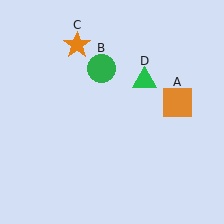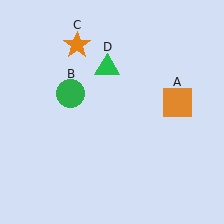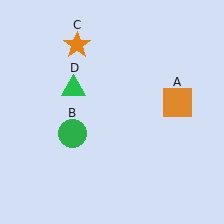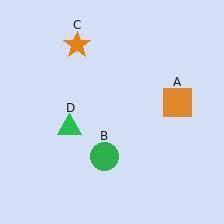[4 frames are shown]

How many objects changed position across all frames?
2 objects changed position: green circle (object B), green triangle (object D).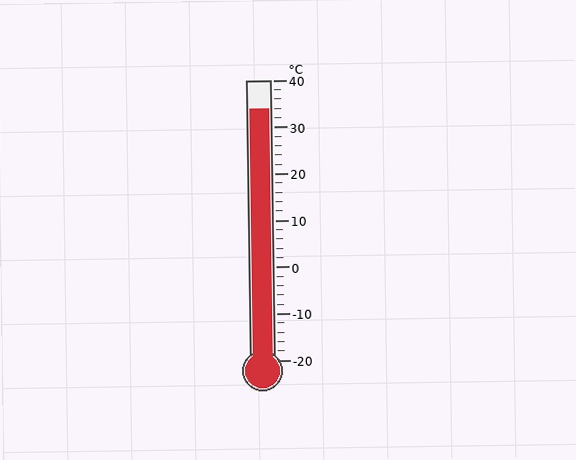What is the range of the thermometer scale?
The thermometer scale ranges from -20°C to 40°C.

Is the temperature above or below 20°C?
The temperature is above 20°C.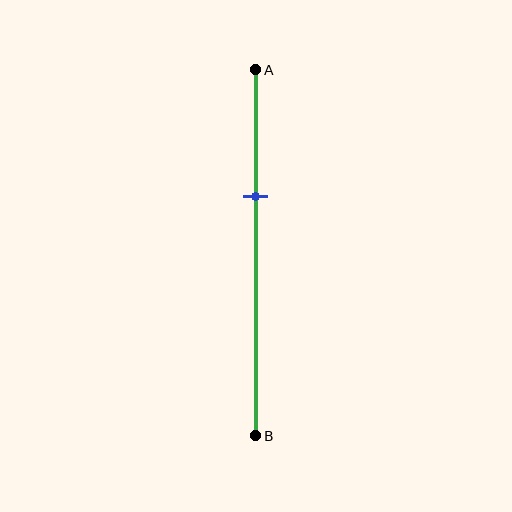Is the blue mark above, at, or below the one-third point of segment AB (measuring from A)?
The blue mark is approximately at the one-third point of segment AB.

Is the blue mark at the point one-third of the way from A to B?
Yes, the mark is approximately at the one-third point.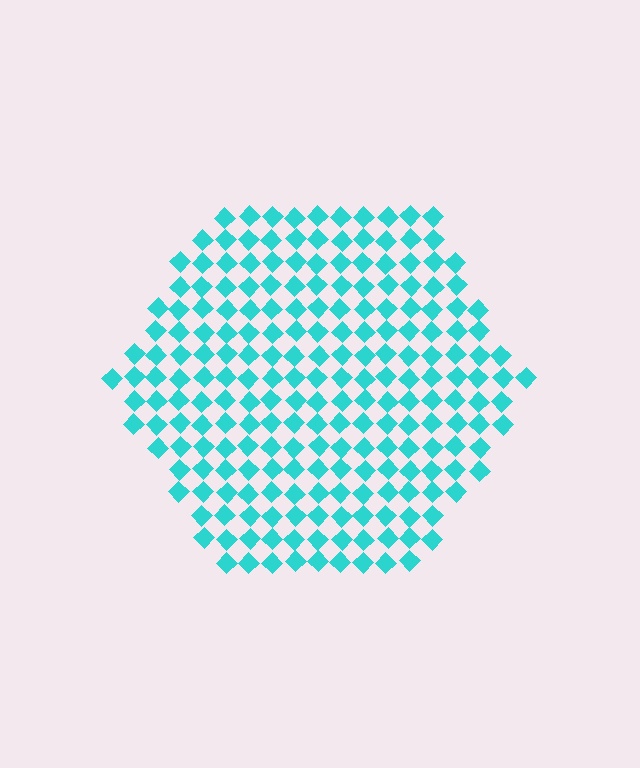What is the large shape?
The large shape is a hexagon.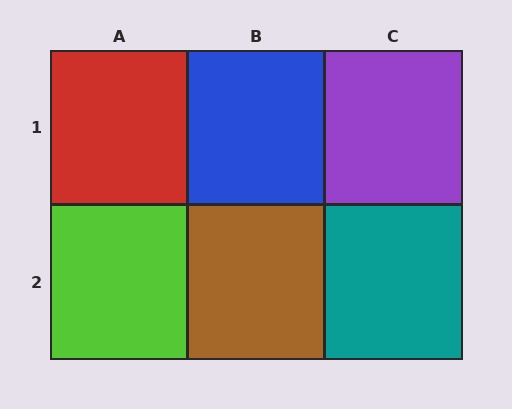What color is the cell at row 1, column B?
Blue.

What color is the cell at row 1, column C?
Purple.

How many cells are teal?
1 cell is teal.